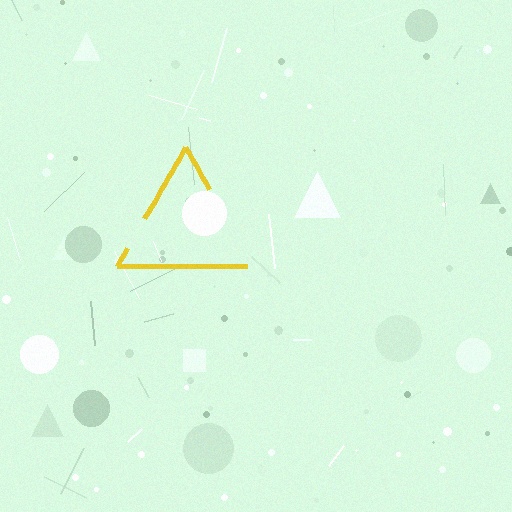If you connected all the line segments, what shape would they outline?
They would outline a triangle.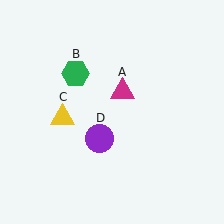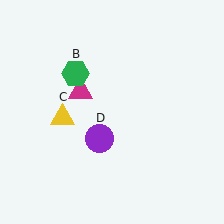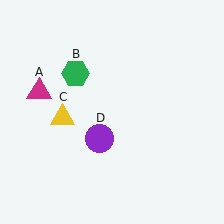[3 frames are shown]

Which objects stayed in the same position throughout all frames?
Green hexagon (object B) and yellow triangle (object C) and purple circle (object D) remained stationary.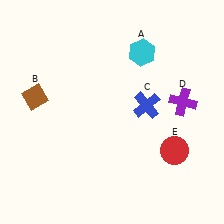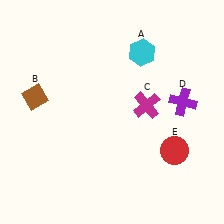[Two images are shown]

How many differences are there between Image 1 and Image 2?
There is 1 difference between the two images.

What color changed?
The cross (C) changed from blue in Image 1 to magenta in Image 2.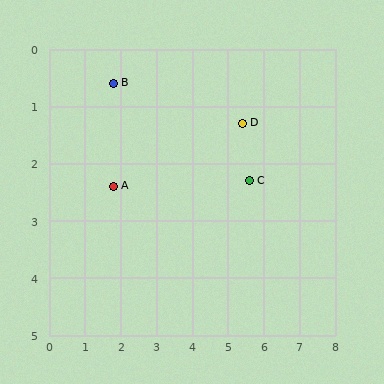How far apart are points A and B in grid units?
Points A and B are about 1.8 grid units apart.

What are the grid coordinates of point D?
Point D is at approximately (5.4, 1.3).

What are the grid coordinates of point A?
Point A is at approximately (1.8, 2.4).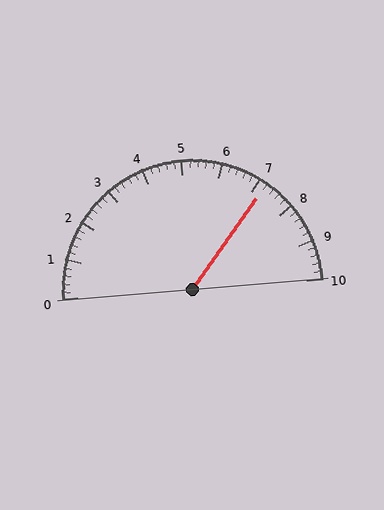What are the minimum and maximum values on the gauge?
The gauge ranges from 0 to 10.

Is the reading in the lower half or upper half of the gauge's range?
The reading is in the upper half of the range (0 to 10).